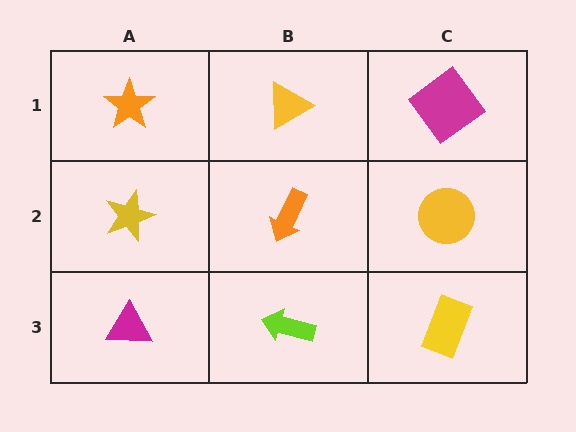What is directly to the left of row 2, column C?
An orange arrow.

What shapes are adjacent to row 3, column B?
An orange arrow (row 2, column B), a magenta triangle (row 3, column A), a yellow rectangle (row 3, column C).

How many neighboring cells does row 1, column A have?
2.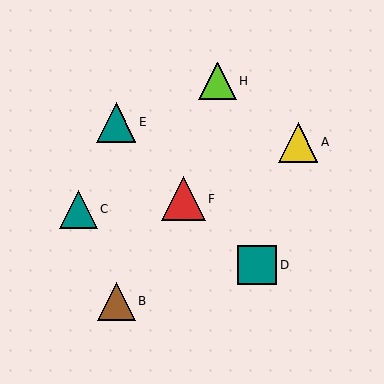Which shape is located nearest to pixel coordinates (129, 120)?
The teal triangle (labeled E) at (116, 122) is nearest to that location.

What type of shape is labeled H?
Shape H is a lime triangle.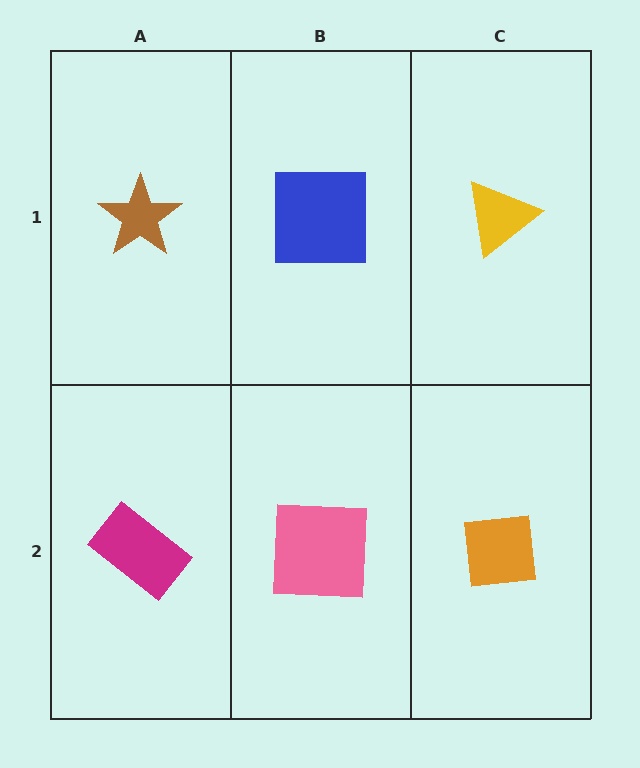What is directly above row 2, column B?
A blue square.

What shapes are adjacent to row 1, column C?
An orange square (row 2, column C), a blue square (row 1, column B).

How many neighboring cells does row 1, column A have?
2.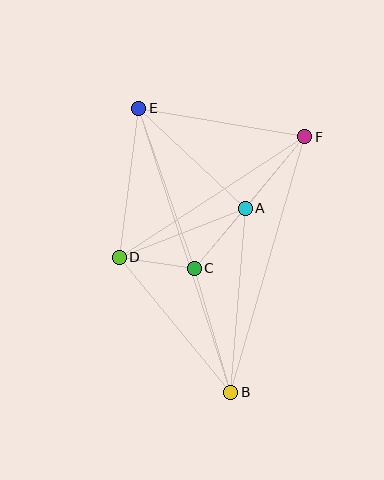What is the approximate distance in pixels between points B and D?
The distance between B and D is approximately 175 pixels.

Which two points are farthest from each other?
Points B and E are farthest from each other.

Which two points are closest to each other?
Points C and D are closest to each other.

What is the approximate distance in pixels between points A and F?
The distance between A and F is approximately 93 pixels.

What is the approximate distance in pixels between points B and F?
The distance between B and F is approximately 266 pixels.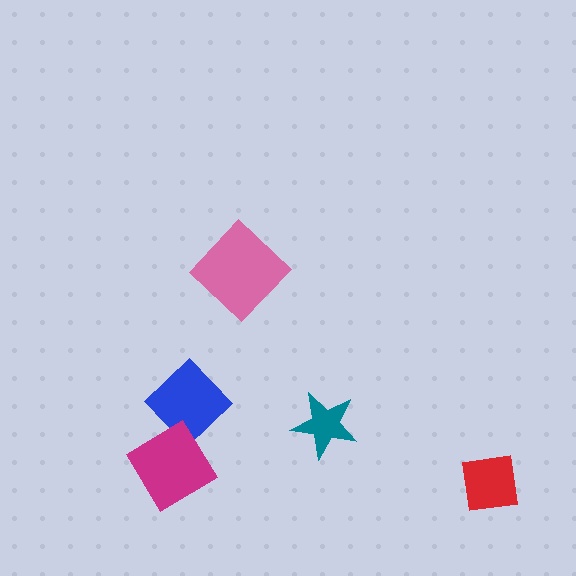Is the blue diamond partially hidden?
Yes, it is partially covered by another shape.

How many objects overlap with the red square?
0 objects overlap with the red square.